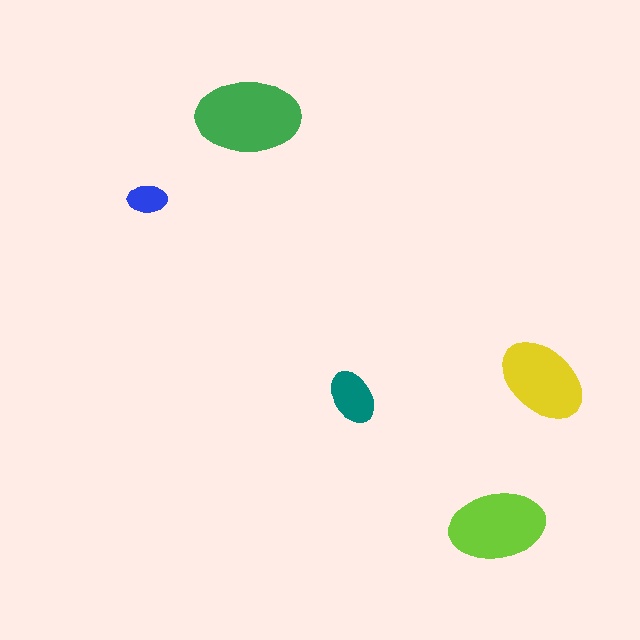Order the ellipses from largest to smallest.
the green one, the lime one, the yellow one, the teal one, the blue one.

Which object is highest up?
The green ellipse is topmost.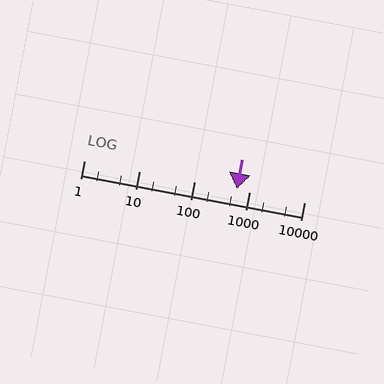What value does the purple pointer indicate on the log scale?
The pointer indicates approximately 590.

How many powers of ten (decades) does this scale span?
The scale spans 4 decades, from 1 to 10000.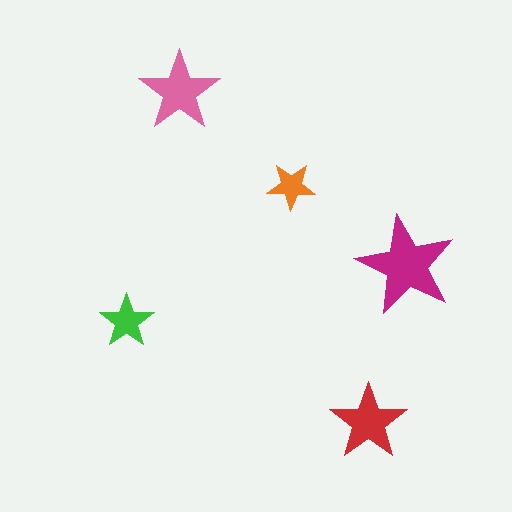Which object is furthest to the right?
The magenta star is rightmost.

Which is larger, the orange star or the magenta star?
The magenta one.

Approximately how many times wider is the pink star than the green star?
About 1.5 times wider.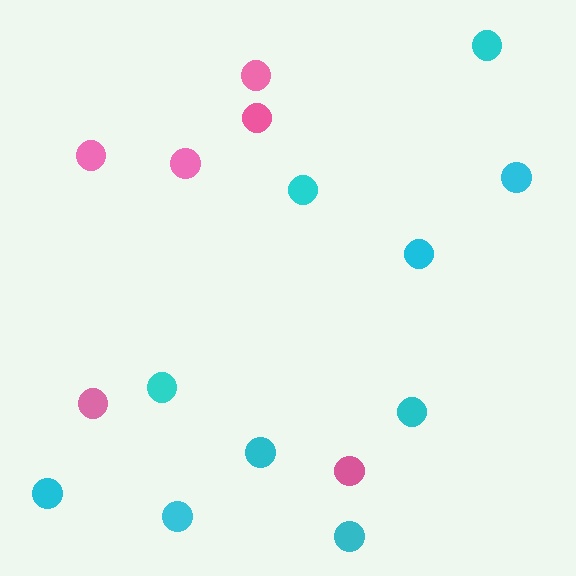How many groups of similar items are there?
There are 2 groups: one group of pink circles (6) and one group of cyan circles (10).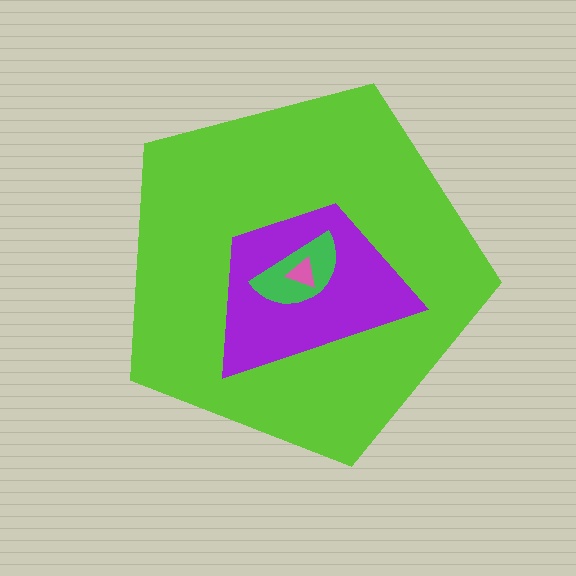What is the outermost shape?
The lime pentagon.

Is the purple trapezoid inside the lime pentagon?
Yes.